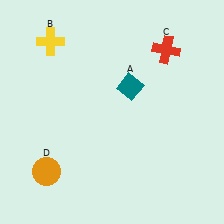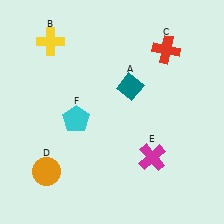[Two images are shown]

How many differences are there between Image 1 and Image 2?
There are 2 differences between the two images.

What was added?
A magenta cross (E), a cyan pentagon (F) were added in Image 2.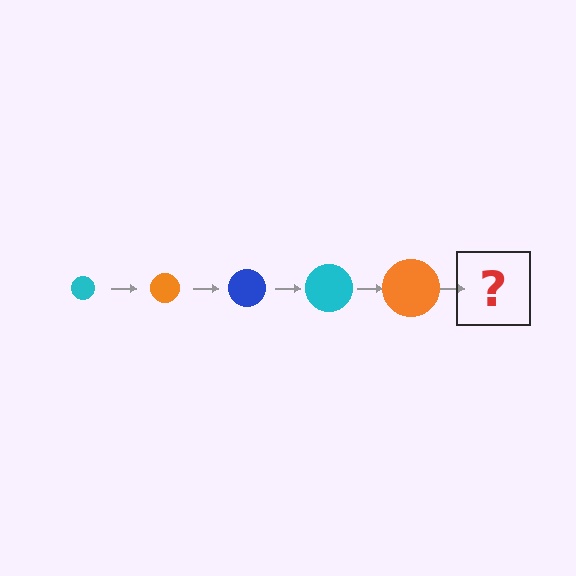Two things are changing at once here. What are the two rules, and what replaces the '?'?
The two rules are that the circle grows larger each step and the color cycles through cyan, orange, and blue. The '?' should be a blue circle, larger than the previous one.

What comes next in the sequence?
The next element should be a blue circle, larger than the previous one.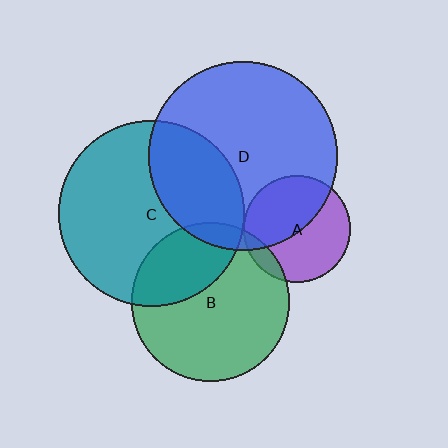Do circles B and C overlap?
Yes.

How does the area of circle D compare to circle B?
Approximately 1.4 times.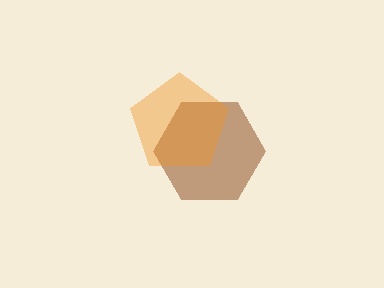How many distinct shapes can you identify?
There are 2 distinct shapes: a brown hexagon, an orange pentagon.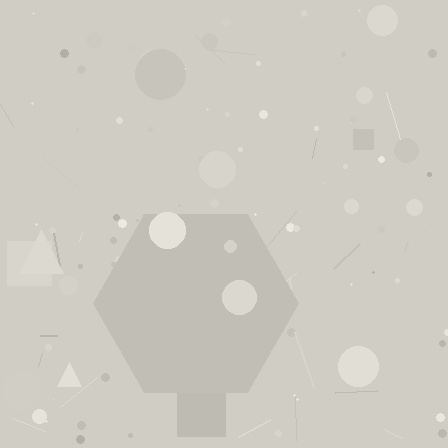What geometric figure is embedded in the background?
A hexagon is embedded in the background.